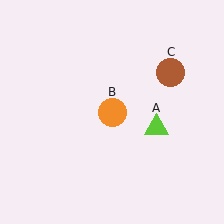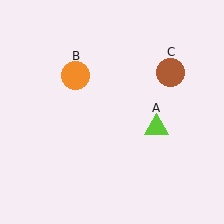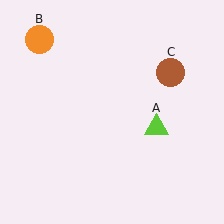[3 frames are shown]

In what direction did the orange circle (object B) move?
The orange circle (object B) moved up and to the left.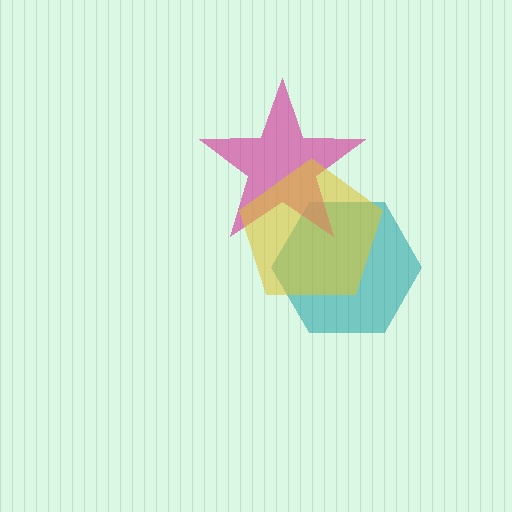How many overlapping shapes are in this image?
There are 3 overlapping shapes in the image.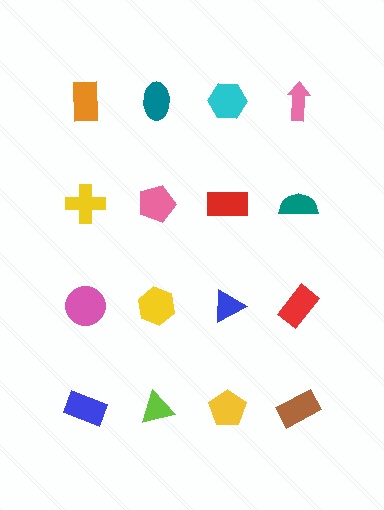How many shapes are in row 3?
4 shapes.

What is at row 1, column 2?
A teal ellipse.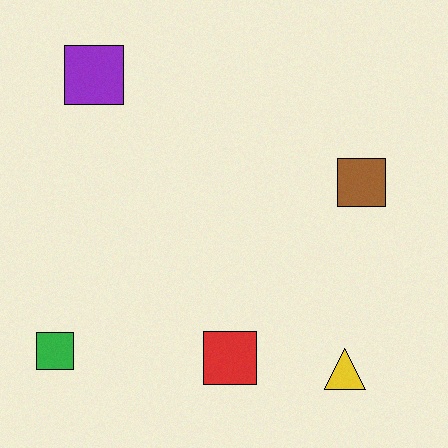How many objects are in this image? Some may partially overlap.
There are 5 objects.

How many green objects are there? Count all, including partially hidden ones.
There is 1 green object.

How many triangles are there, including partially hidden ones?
There is 1 triangle.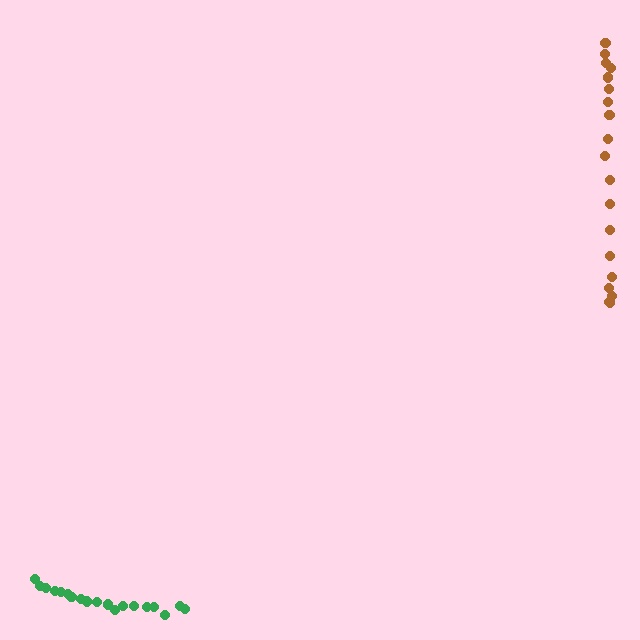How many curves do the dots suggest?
There are 2 distinct paths.